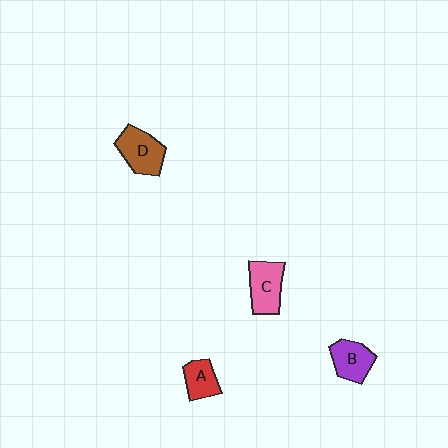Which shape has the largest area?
Shape D (brown).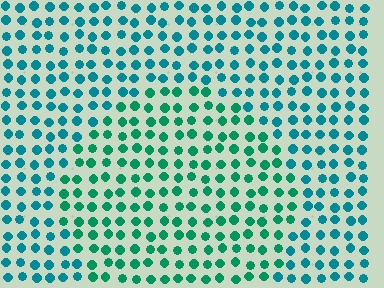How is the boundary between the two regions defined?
The boundary is defined purely by a slight shift in hue (about 28 degrees). Spacing, size, and orientation are identical on both sides.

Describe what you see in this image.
The image is filled with small teal elements in a uniform arrangement. A circle-shaped region is visible where the elements are tinted to a slightly different hue, forming a subtle color boundary.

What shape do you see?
I see a circle.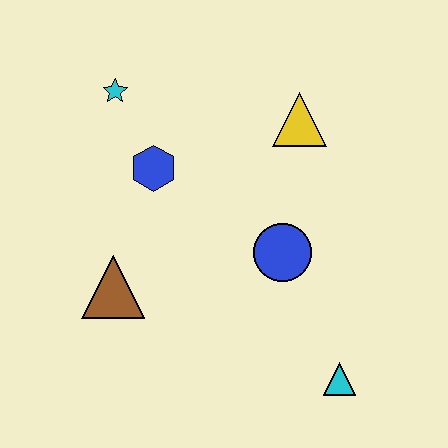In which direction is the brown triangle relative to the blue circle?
The brown triangle is to the left of the blue circle.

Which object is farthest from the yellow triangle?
The cyan triangle is farthest from the yellow triangle.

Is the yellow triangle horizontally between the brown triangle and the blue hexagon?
No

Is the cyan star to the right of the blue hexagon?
No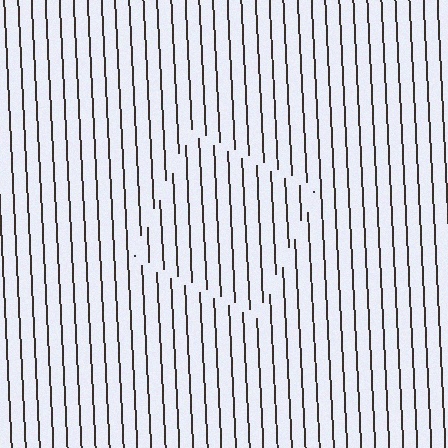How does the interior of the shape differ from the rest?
The interior of the shape contains the same grating, shifted by half a period — the contour is defined by the phase discontinuity where line-ends from the inner and outer gratings abut.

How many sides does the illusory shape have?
4 sides — the line-ends trace a square.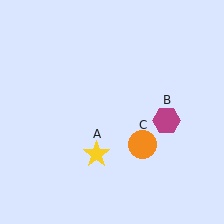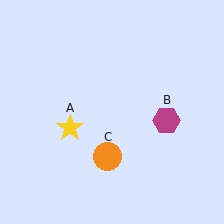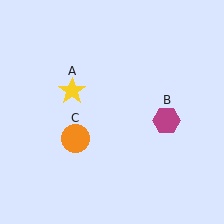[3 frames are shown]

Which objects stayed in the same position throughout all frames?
Magenta hexagon (object B) remained stationary.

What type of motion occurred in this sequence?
The yellow star (object A), orange circle (object C) rotated clockwise around the center of the scene.